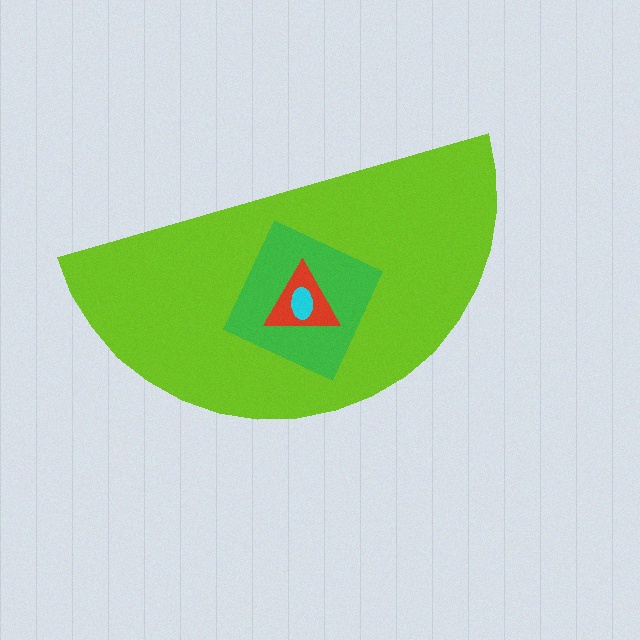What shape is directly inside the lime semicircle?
The green diamond.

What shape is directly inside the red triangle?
The cyan ellipse.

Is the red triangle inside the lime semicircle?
Yes.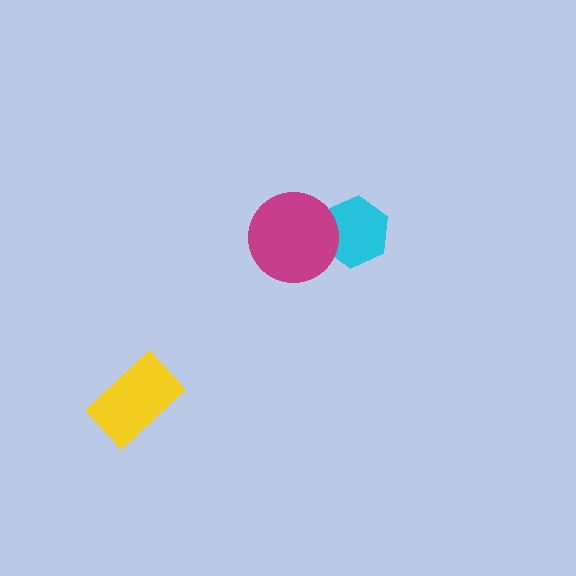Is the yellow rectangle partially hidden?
No, no other shape covers it.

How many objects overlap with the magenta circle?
1 object overlaps with the magenta circle.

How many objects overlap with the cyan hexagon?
1 object overlaps with the cyan hexagon.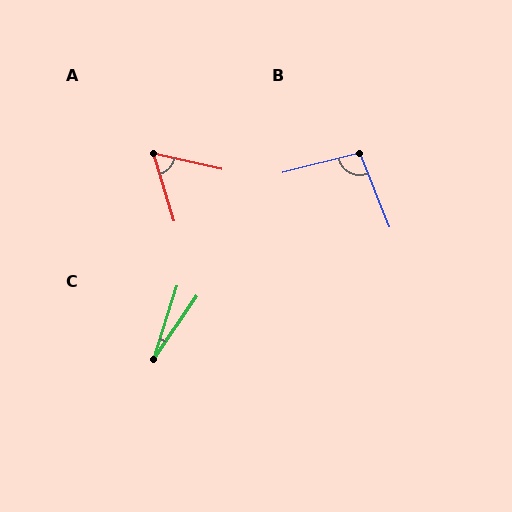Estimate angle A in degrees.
Approximately 61 degrees.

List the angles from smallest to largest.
C (17°), A (61°), B (98°).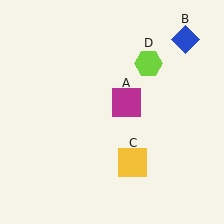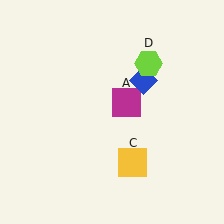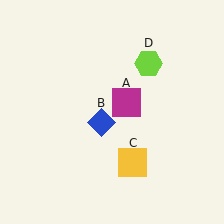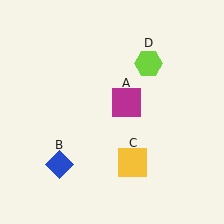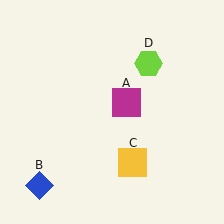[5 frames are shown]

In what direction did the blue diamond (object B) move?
The blue diamond (object B) moved down and to the left.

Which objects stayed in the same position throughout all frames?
Magenta square (object A) and yellow square (object C) and lime hexagon (object D) remained stationary.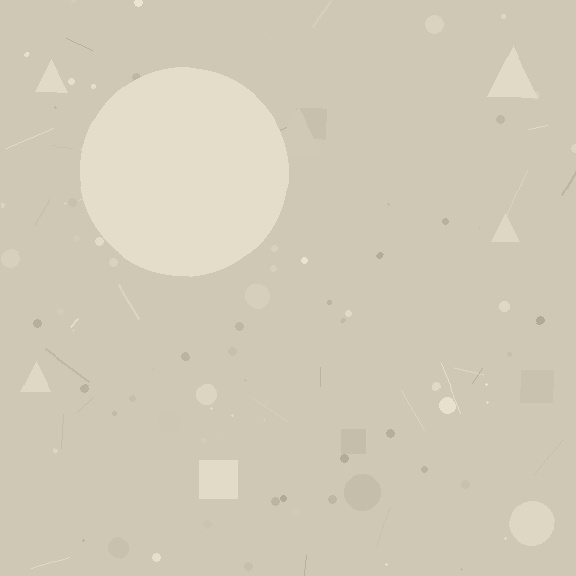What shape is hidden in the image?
A circle is hidden in the image.